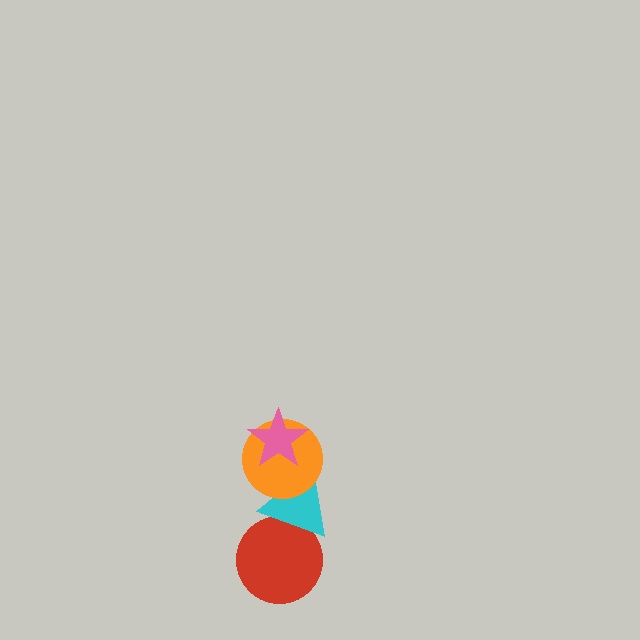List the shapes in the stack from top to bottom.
From top to bottom: the pink star, the orange circle, the cyan triangle, the red circle.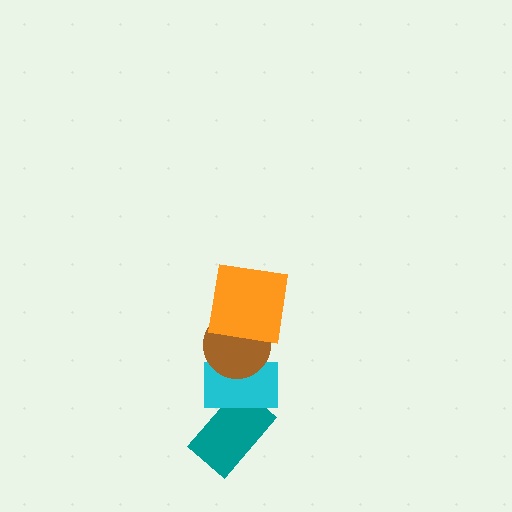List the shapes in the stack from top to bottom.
From top to bottom: the orange square, the brown circle, the cyan rectangle, the teal rectangle.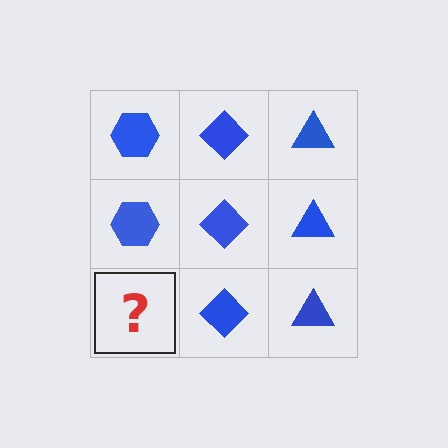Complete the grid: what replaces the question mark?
The question mark should be replaced with a blue hexagon.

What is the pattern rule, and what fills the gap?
The rule is that each column has a consistent shape. The gap should be filled with a blue hexagon.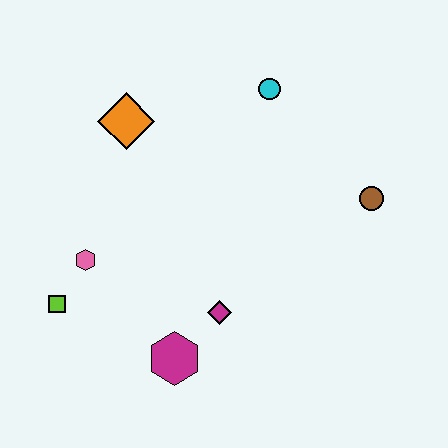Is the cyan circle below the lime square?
No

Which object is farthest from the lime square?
The brown circle is farthest from the lime square.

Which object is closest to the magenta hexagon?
The magenta diamond is closest to the magenta hexagon.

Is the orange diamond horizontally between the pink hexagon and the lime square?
No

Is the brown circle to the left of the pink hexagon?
No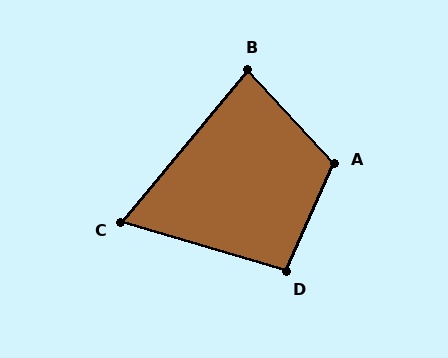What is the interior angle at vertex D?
Approximately 97 degrees (obtuse).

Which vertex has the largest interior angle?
A, at approximately 113 degrees.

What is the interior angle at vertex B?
Approximately 83 degrees (acute).